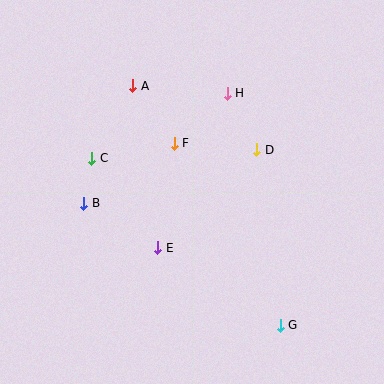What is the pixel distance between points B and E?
The distance between B and E is 86 pixels.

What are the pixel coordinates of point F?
Point F is at (174, 143).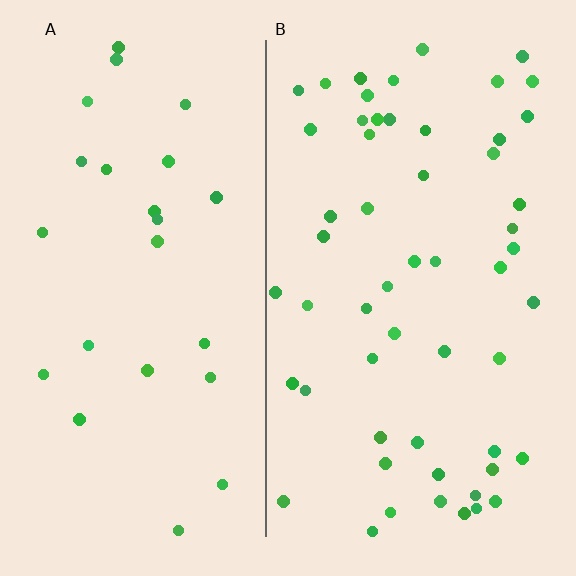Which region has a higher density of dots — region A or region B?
B (the right).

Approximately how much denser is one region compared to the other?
Approximately 2.2× — region B over region A.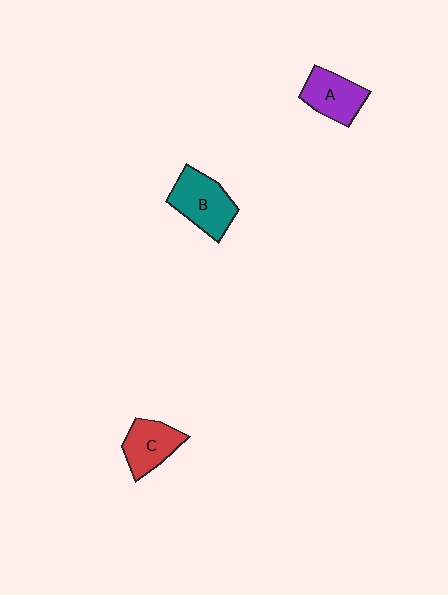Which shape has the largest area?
Shape B (teal).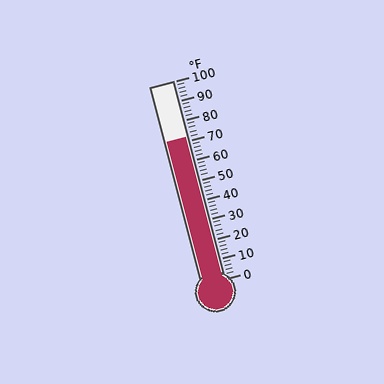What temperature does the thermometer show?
The thermometer shows approximately 72°F.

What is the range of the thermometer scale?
The thermometer scale ranges from 0°F to 100°F.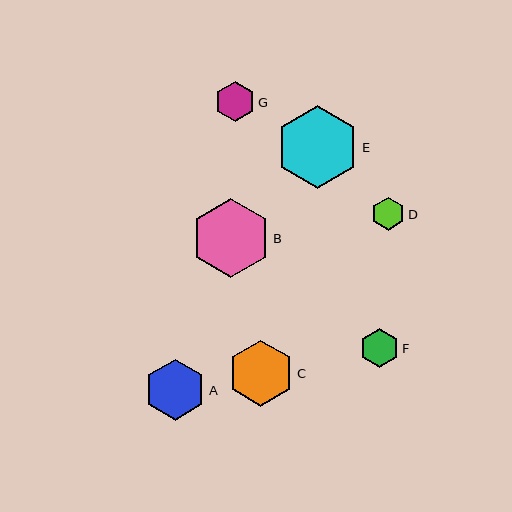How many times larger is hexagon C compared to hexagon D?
Hexagon C is approximately 2.0 times the size of hexagon D.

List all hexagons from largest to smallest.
From largest to smallest: E, B, C, A, G, F, D.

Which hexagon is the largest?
Hexagon E is the largest with a size of approximately 83 pixels.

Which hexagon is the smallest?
Hexagon D is the smallest with a size of approximately 33 pixels.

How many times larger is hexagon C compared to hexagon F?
Hexagon C is approximately 1.7 times the size of hexagon F.